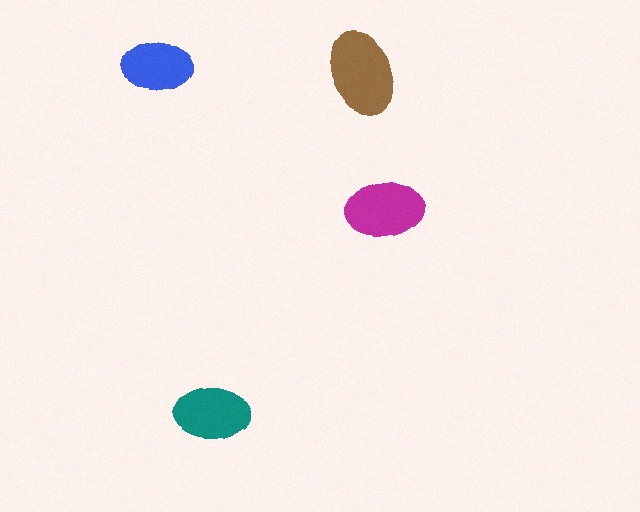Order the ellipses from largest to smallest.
the brown one, the magenta one, the teal one, the blue one.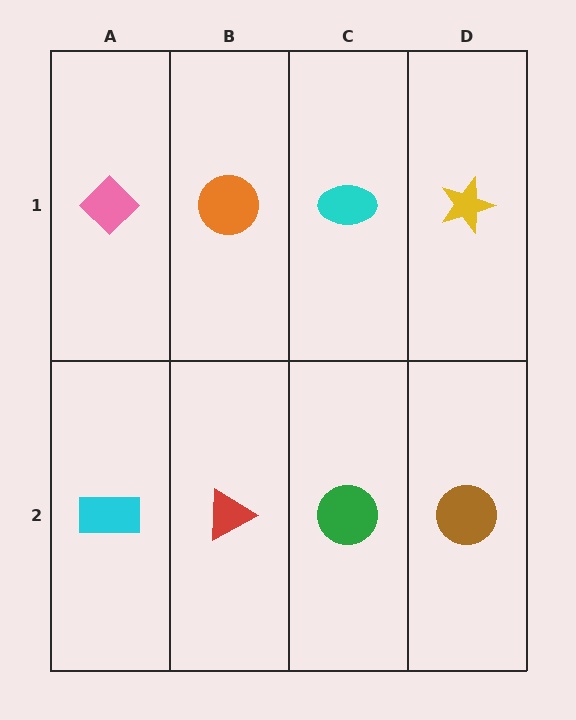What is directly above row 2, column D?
A yellow star.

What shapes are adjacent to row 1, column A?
A cyan rectangle (row 2, column A), an orange circle (row 1, column B).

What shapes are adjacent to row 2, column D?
A yellow star (row 1, column D), a green circle (row 2, column C).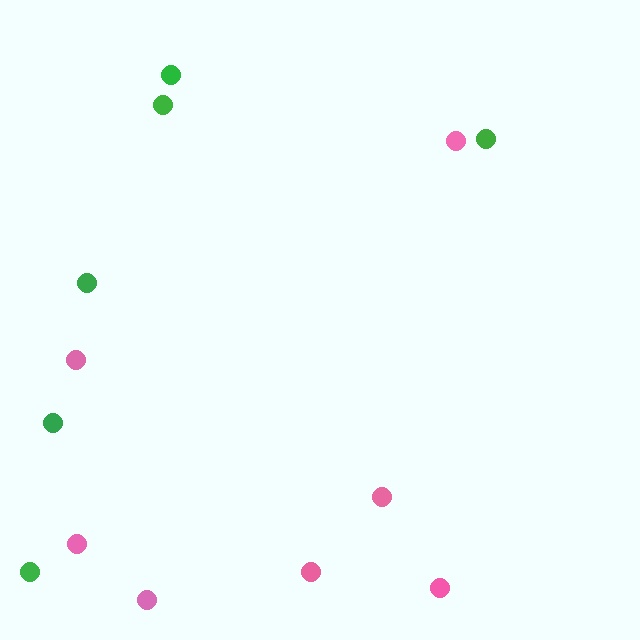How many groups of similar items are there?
There are 2 groups: one group of pink circles (7) and one group of green circles (6).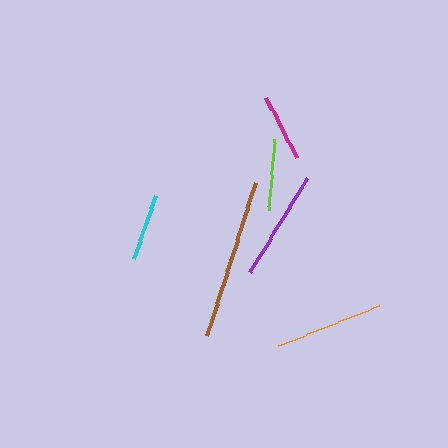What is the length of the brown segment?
The brown segment is approximately 160 pixels long.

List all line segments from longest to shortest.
From longest to shortest: brown, purple, orange, lime, magenta, cyan.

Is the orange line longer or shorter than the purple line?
The purple line is longer than the orange line.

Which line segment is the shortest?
The cyan line is the shortest at approximately 66 pixels.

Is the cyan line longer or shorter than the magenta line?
The magenta line is longer than the cyan line.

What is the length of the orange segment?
The orange segment is approximately 109 pixels long.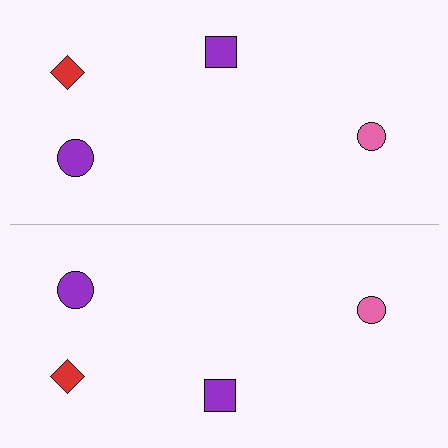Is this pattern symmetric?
Yes, this pattern has bilateral (reflection) symmetry.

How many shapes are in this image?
There are 8 shapes in this image.